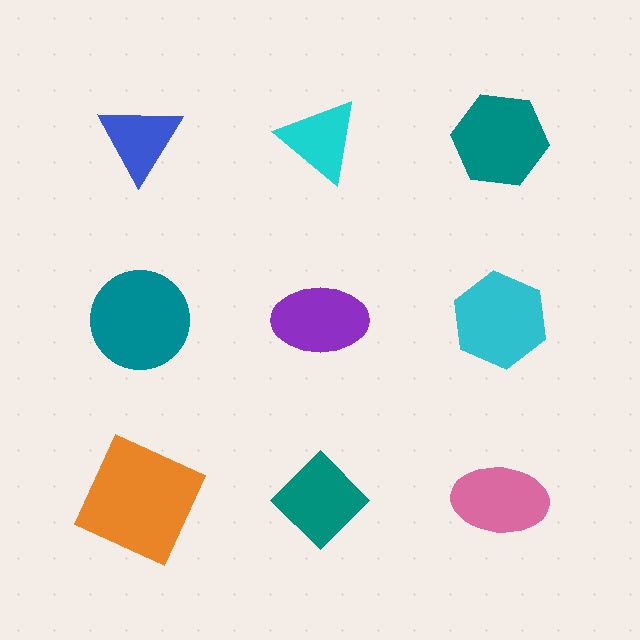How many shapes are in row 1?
3 shapes.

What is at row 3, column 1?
An orange square.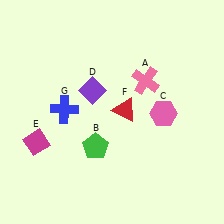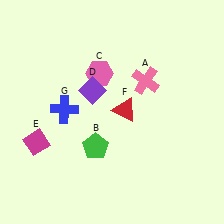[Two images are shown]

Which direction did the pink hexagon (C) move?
The pink hexagon (C) moved left.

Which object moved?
The pink hexagon (C) moved left.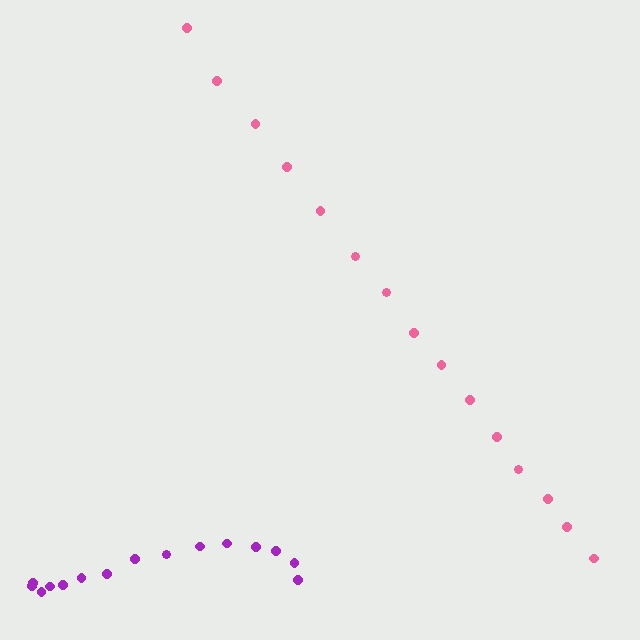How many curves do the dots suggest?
There are 2 distinct paths.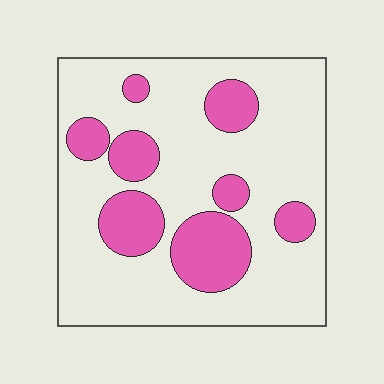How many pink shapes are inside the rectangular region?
8.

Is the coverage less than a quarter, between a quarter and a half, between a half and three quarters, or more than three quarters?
Less than a quarter.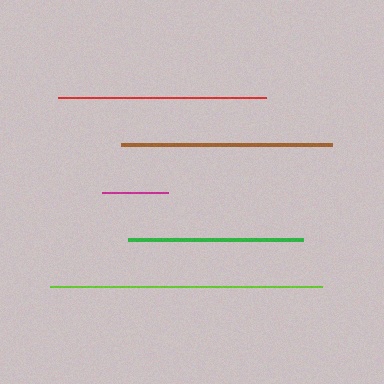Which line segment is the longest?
The lime line is the longest at approximately 271 pixels.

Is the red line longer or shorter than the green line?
The red line is longer than the green line.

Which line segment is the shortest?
The magenta line is the shortest at approximately 65 pixels.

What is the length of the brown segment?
The brown segment is approximately 211 pixels long.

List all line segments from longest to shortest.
From longest to shortest: lime, brown, red, green, magenta.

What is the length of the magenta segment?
The magenta segment is approximately 65 pixels long.